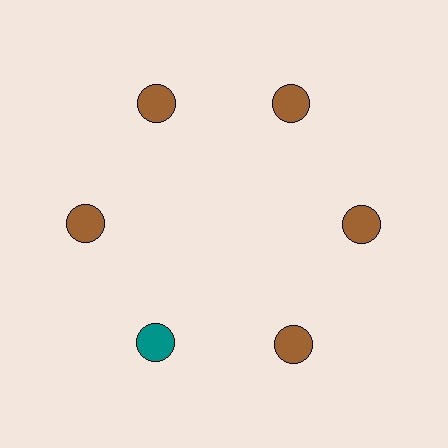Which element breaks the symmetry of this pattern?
The teal circle at roughly the 7 o'clock position breaks the symmetry. All other shapes are brown circles.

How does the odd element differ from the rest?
It has a different color: teal instead of brown.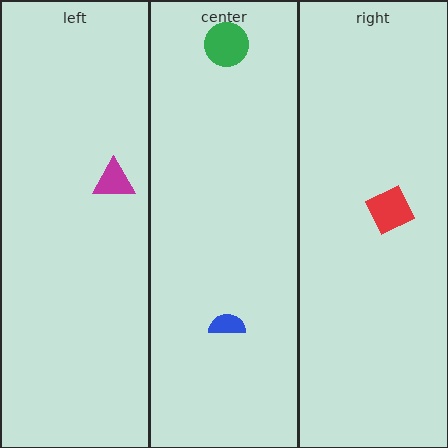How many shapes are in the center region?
2.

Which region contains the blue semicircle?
The center region.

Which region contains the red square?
The right region.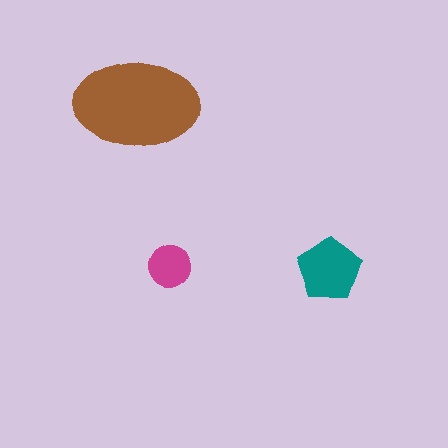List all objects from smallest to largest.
The magenta circle, the teal pentagon, the brown ellipse.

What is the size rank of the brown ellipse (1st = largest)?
1st.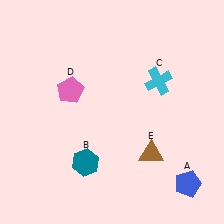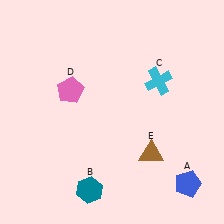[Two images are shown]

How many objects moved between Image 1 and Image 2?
1 object moved between the two images.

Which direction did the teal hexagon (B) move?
The teal hexagon (B) moved down.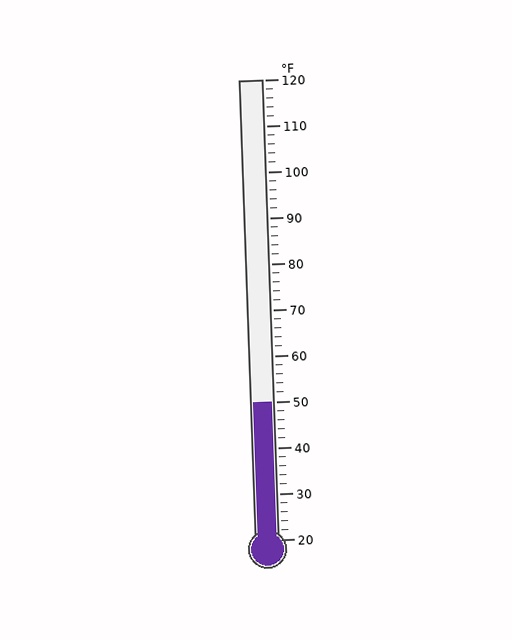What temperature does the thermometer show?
The thermometer shows approximately 50°F.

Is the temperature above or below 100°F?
The temperature is below 100°F.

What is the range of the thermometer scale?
The thermometer scale ranges from 20°F to 120°F.